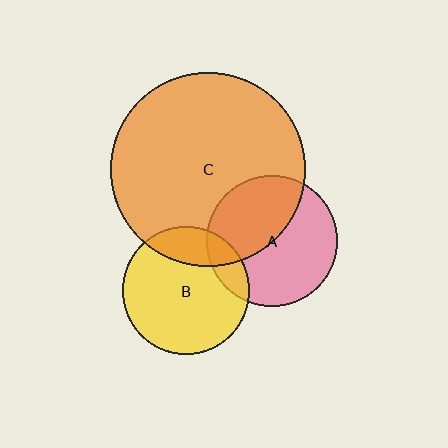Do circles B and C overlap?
Yes.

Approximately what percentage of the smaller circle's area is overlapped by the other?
Approximately 20%.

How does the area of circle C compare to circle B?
Approximately 2.3 times.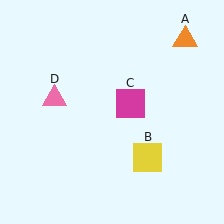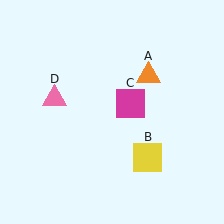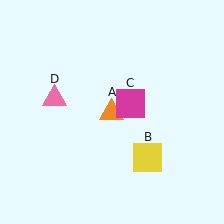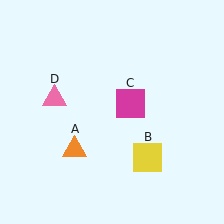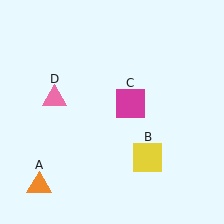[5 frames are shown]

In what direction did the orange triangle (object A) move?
The orange triangle (object A) moved down and to the left.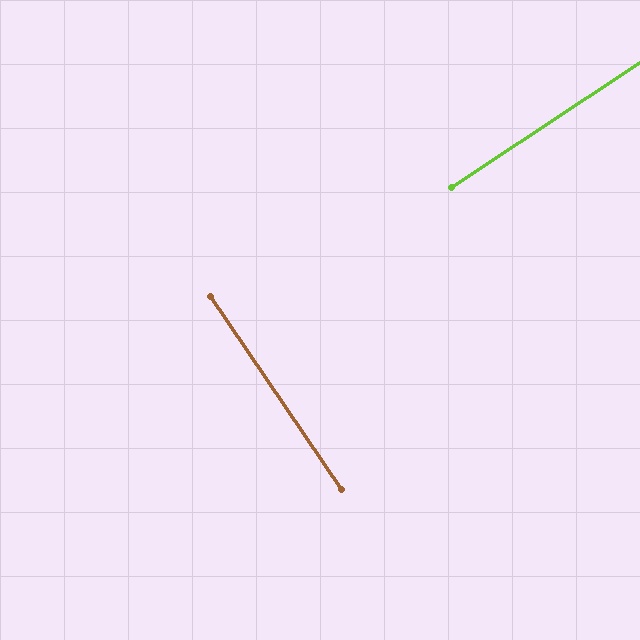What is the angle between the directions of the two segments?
Approximately 89 degrees.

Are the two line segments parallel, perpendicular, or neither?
Perpendicular — they meet at approximately 89°.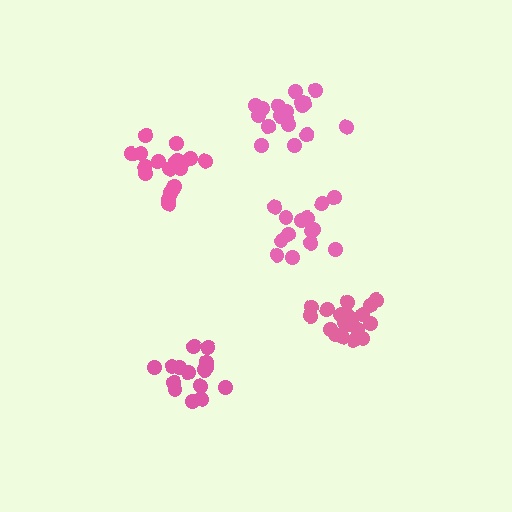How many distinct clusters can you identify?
There are 5 distinct clusters.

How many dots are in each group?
Group 1: 19 dots, Group 2: 15 dots, Group 3: 18 dots, Group 4: 19 dots, Group 5: 14 dots (85 total).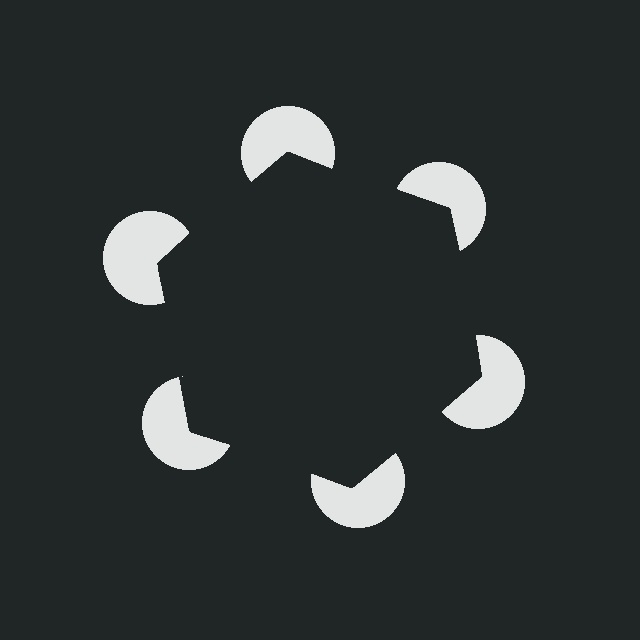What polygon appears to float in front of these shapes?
An illusory hexagon — its edges are inferred from the aligned wedge cuts in the pac-man discs, not physically drawn.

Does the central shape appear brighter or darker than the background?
It typically appears slightly darker than the background, even though no actual brightness change is drawn.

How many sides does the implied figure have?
6 sides.